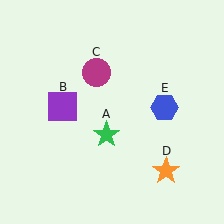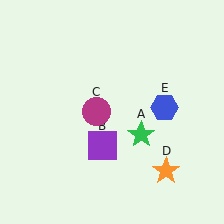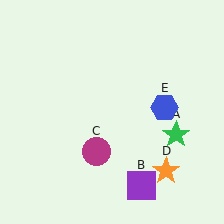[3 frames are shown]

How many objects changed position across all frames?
3 objects changed position: green star (object A), purple square (object B), magenta circle (object C).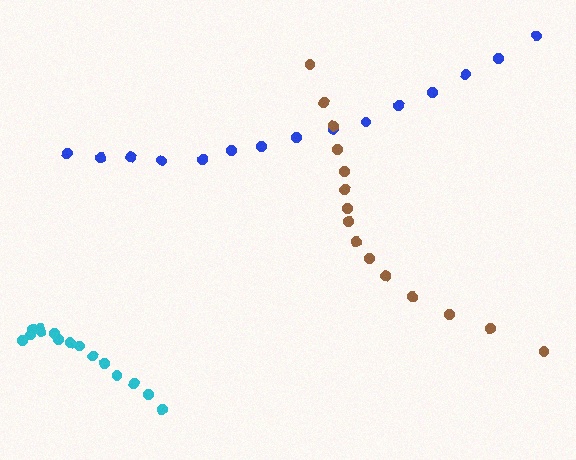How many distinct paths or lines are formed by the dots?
There are 3 distinct paths.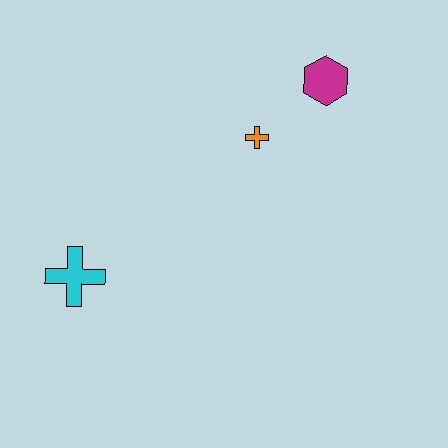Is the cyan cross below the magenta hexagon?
Yes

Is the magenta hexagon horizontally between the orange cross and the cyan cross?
No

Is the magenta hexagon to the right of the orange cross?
Yes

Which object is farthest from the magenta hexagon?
The cyan cross is farthest from the magenta hexagon.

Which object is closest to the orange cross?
The magenta hexagon is closest to the orange cross.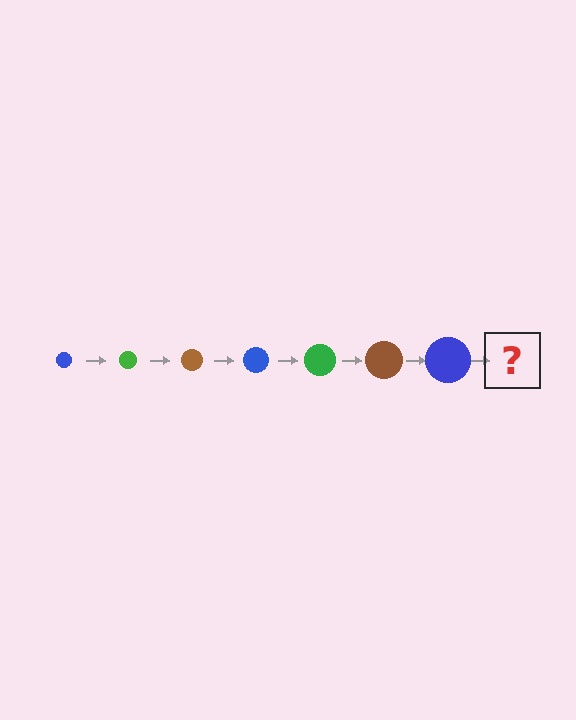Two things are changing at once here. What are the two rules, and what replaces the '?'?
The two rules are that the circle grows larger each step and the color cycles through blue, green, and brown. The '?' should be a green circle, larger than the previous one.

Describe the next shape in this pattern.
It should be a green circle, larger than the previous one.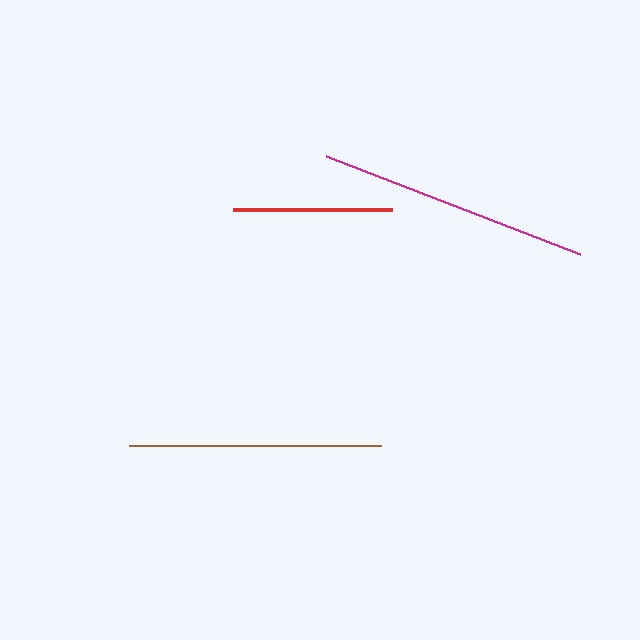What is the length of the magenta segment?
The magenta segment is approximately 272 pixels long.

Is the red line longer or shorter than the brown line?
The brown line is longer than the red line.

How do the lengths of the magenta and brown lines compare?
The magenta and brown lines are approximately the same length.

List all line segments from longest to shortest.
From longest to shortest: magenta, brown, red.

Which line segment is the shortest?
The red line is the shortest at approximately 159 pixels.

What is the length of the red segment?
The red segment is approximately 159 pixels long.